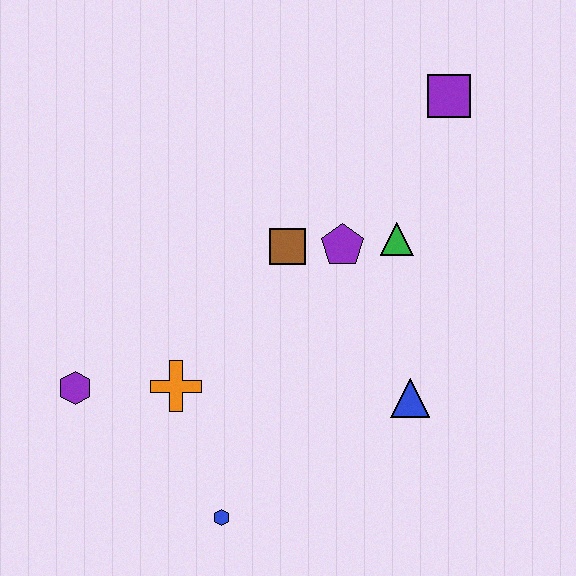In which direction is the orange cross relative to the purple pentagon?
The orange cross is to the left of the purple pentagon.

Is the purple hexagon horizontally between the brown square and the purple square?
No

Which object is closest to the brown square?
The purple pentagon is closest to the brown square.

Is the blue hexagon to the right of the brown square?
No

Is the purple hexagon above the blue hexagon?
Yes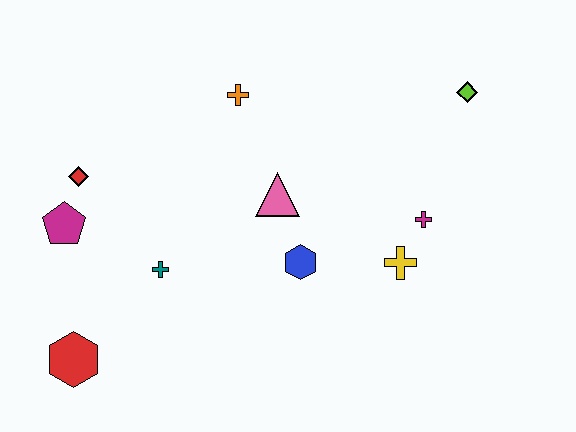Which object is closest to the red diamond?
The magenta pentagon is closest to the red diamond.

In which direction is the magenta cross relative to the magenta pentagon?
The magenta cross is to the right of the magenta pentagon.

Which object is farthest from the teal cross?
The lime diamond is farthest from the teal cross.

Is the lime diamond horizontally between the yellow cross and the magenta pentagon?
No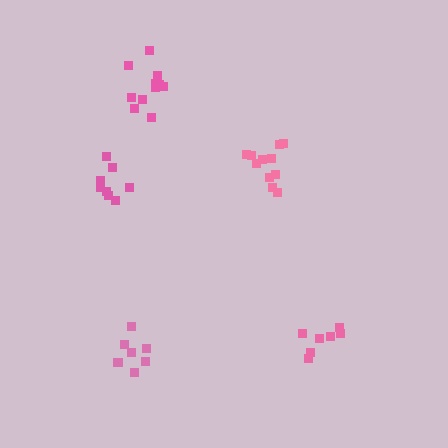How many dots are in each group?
Group 1: 11 dots, Group 2: 8 dots, Group 3: 7 dots, Group 4: 7 dots, Group 5: 11 dots (44 total).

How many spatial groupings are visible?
There are 5 spatial groupings.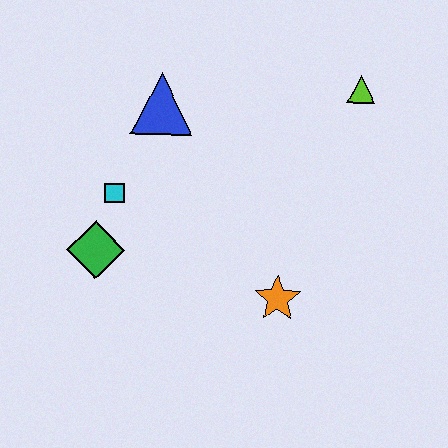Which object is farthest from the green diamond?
The lime triangle is farthest from the green diamond.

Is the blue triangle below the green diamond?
No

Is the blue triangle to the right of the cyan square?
Yes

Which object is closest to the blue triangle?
The cyan square is closest to the blue triangle.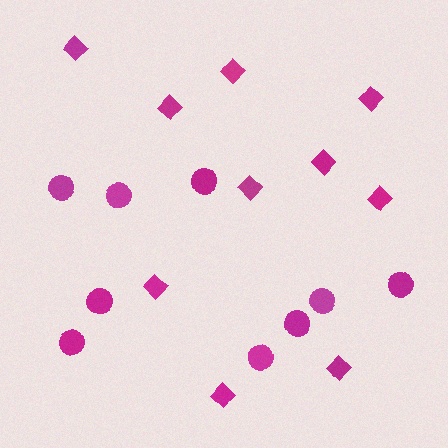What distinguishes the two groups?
There are 2 groups: one group of diamonds (10) and one group of circles (9).